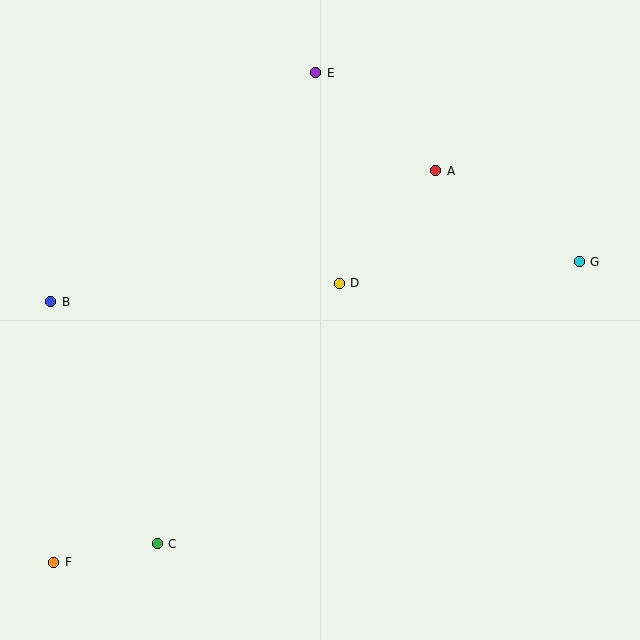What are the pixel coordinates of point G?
Point G is at (579, 262).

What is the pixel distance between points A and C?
The distance between A and C is 466 pixels.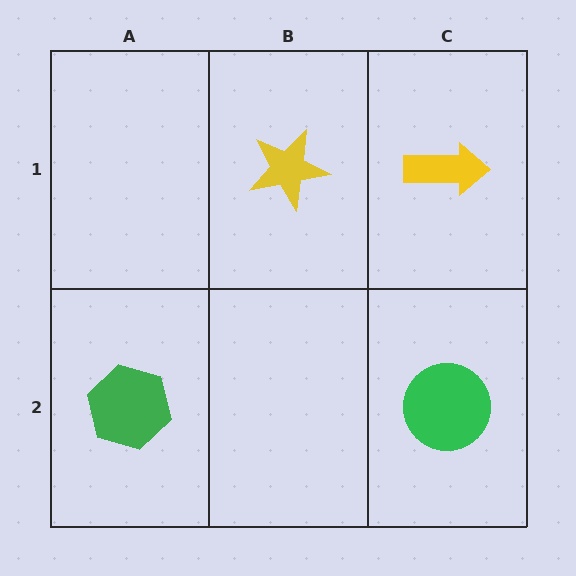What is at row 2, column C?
A green circle.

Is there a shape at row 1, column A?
No, that cell is empty.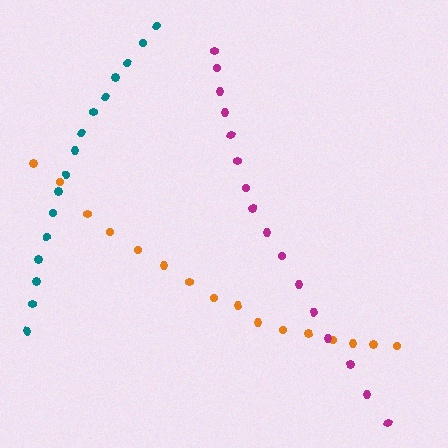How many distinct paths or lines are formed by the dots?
There are 3 distinct paths.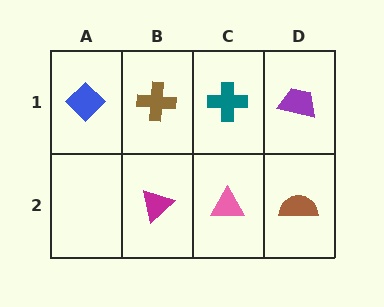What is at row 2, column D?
A brown semicircle.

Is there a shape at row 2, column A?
No, that cell is empty.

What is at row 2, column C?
A pink triangle.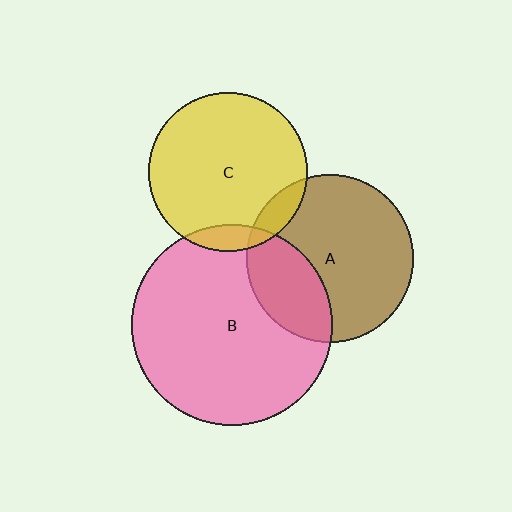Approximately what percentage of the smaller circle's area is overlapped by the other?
Approximately 30%.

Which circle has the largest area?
Circle B (pink).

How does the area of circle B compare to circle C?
Approximately 1.6 times.